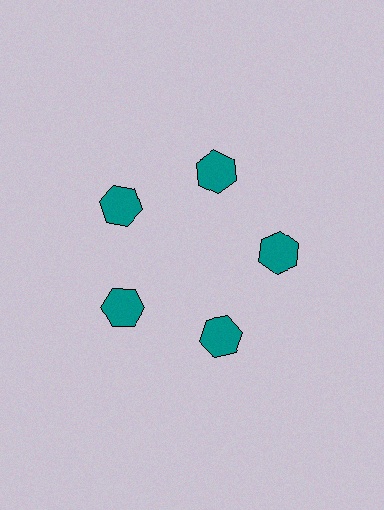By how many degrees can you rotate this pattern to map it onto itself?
The pattern maps onto itself every 72 degrees of rotation.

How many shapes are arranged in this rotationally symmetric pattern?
There are 5 shapes, arranged in 5 groups of 1.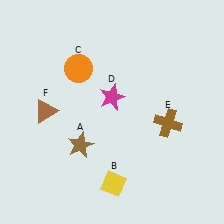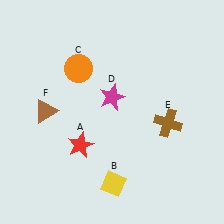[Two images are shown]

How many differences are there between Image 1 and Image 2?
There is 1 difference between the two images.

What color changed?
The star (A) changed from brown in Image 1 to red in Image 2.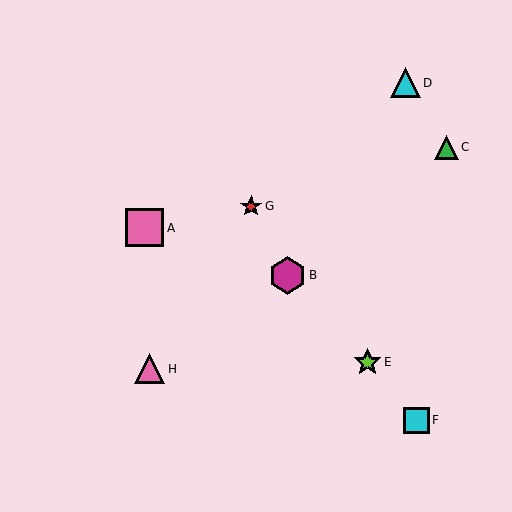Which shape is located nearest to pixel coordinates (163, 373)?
The pink triangle (labeled H) at (150, 369) is nearest to that location.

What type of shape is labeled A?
Shape A is a pink square.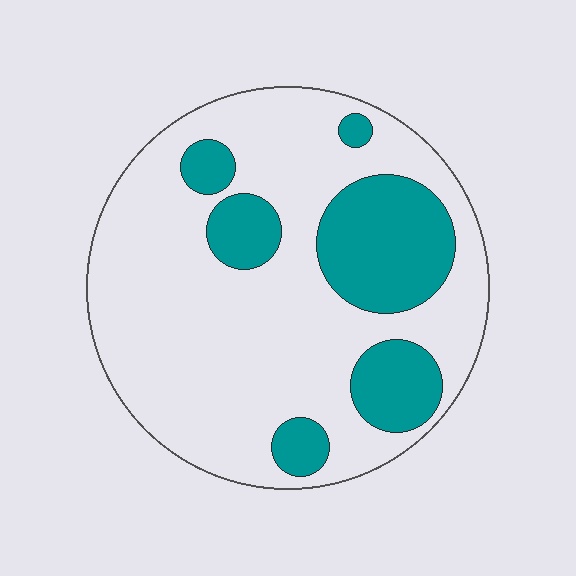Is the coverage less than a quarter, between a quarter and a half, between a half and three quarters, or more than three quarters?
Between a quarter and a half.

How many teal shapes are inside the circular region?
6.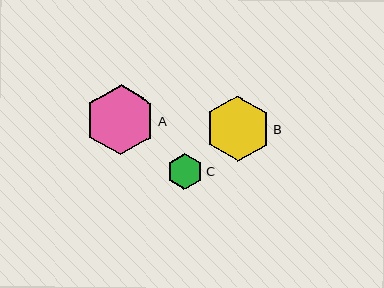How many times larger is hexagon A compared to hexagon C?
Hexagon A is approximately 2.0 times the size of hexagon C.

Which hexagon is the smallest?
Hexagon C is the smallest with a size of approximately 36 pixels.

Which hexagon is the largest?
Hexagon A is the largest with a size of approximately 70 pixels.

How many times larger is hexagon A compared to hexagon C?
Hexagon A is approximately 2.0 times the size of hexagon C.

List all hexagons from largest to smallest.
From largest to smallest: A, B, C.